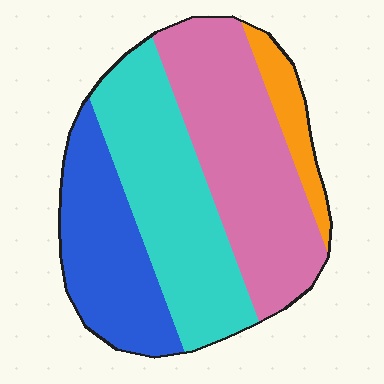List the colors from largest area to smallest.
From largest to smallest: pink, cyan, blue, orange.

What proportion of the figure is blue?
Blue covers about 25% of the figure.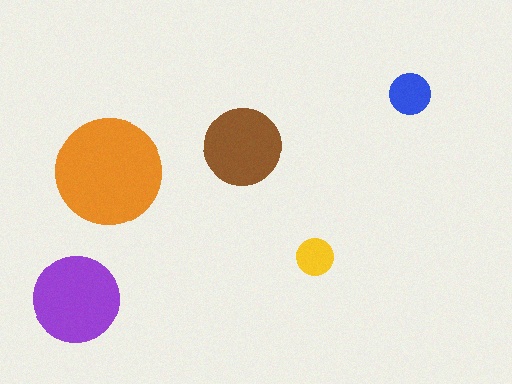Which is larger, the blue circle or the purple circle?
The purple one.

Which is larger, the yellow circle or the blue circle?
The blue one.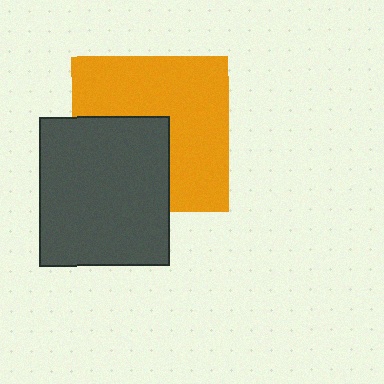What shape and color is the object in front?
The object in front is a dark gray rectangle.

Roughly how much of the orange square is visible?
About half of it is visible (roughly 62%).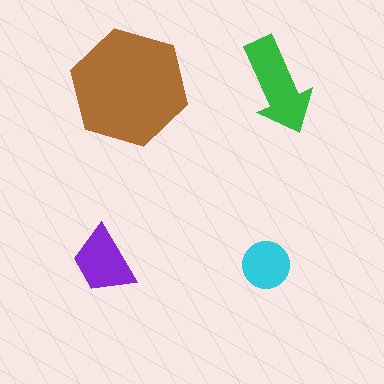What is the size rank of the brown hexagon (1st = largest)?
1st.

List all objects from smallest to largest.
The cyan circle, the purple trapezoid, the green arrow, the brown hexagon.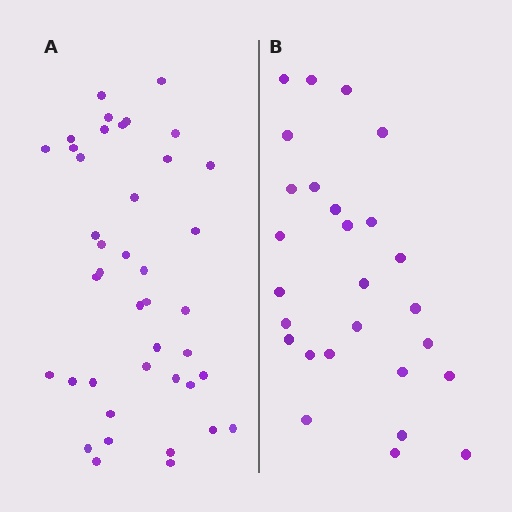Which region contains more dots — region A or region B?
Region A (the left region) has more dots.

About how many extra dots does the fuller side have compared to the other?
Region A has approximately 15 more dots than region B.